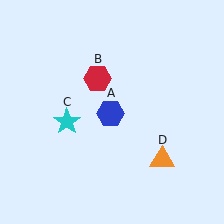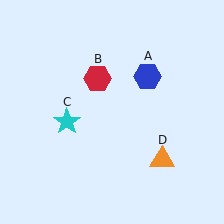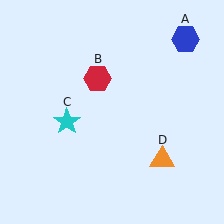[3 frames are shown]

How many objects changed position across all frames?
1 object changed position: blue hexagon (object A).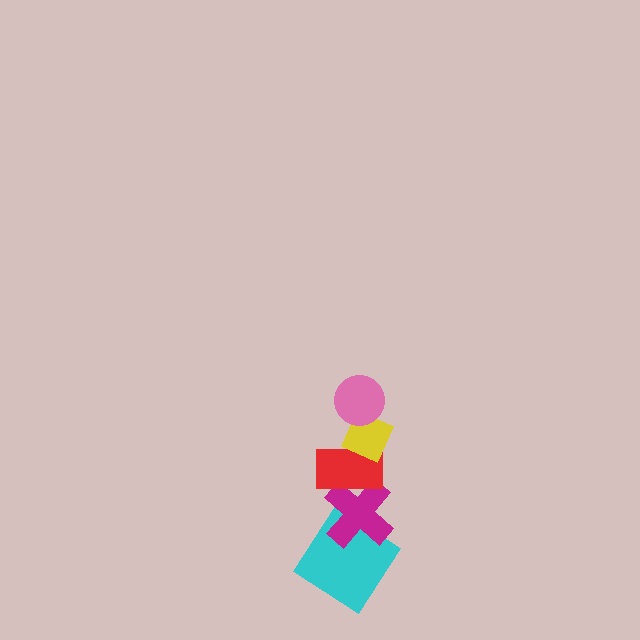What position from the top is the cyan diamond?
The cyan diamond is 5th from the top.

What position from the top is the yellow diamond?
The yellow diamond is 2nd from the top.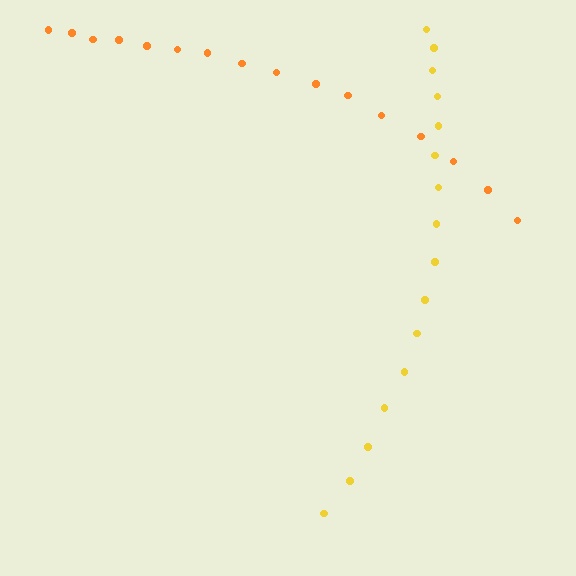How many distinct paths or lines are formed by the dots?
There are 2 distinct paths.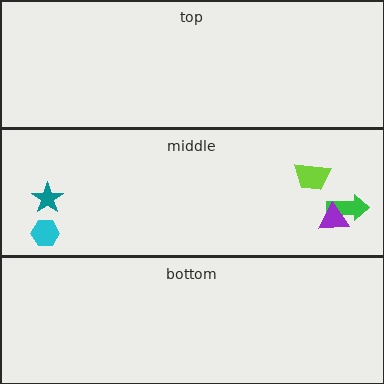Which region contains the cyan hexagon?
The middle region.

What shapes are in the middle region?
The green arrow, the cyan hexagon, the lime trapezoid, the teal star, the purple triangle.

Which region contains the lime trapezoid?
The middle region.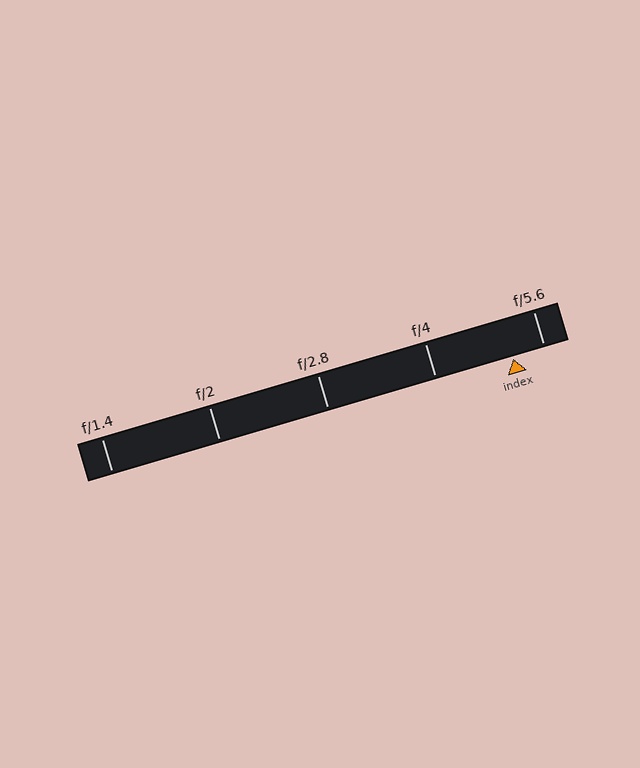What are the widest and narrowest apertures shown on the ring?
The widest aperture shown is f/1.4 and the narrowest is f/5.6.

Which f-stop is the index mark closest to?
The index mark is closest to f/5.6.